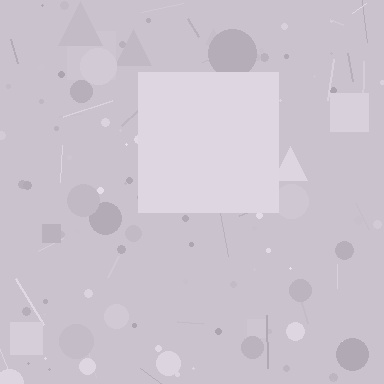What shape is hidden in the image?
A square is hidden in the image.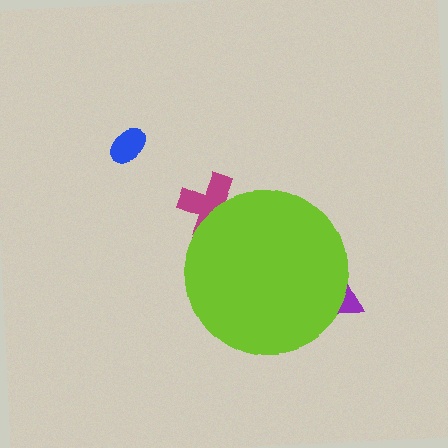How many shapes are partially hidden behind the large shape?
2 shapes are partially hidden.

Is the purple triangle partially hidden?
Yes, the purple triangle is partially hidden behind the lime circle.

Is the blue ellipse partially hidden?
No, the blue ellipse is fully visible.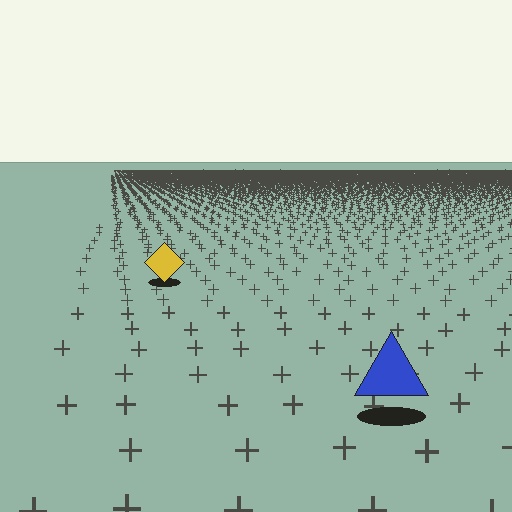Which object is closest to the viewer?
The blue triangle is closest. The texture marks near it are larger and more spread out.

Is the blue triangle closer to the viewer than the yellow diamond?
Yes. The blue triangle is closer — you can tell from the texture gradient: the ground texture is coarser near it.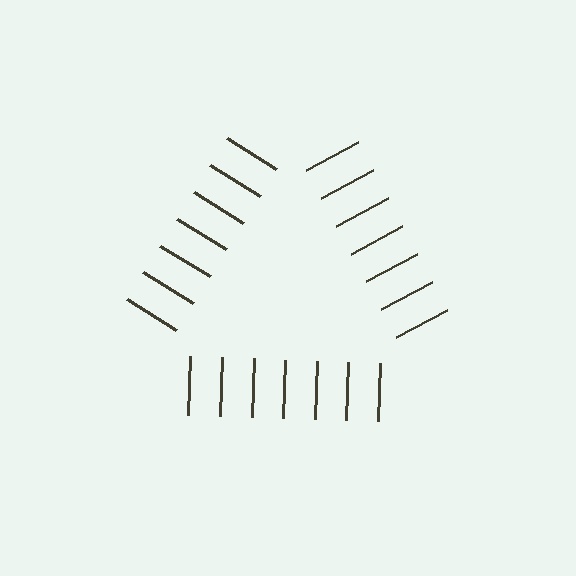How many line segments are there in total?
21 — 7 along each of the 3 edges.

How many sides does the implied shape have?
3 sides — the line-ends trace a triangle.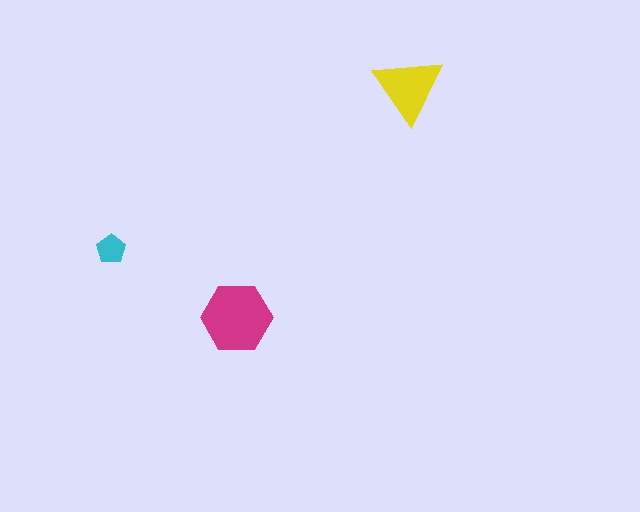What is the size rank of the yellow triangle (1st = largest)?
2nd.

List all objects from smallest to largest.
The cyan pentagon, the yellow triangle, the magenta hexagon.